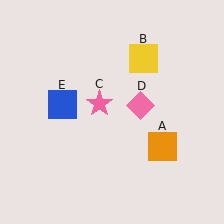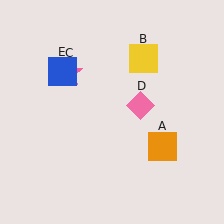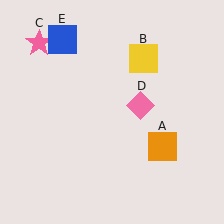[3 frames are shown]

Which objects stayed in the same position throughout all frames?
Orange square (object A) and yellow square (object B) and pink diamond (object D) remained stationary.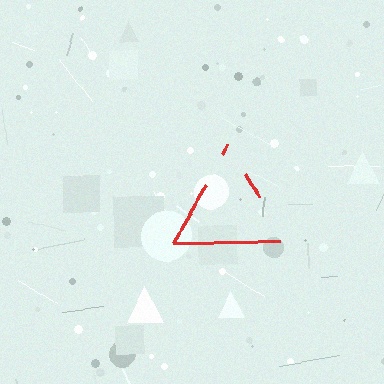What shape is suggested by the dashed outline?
The dashed outline suggests a triangle.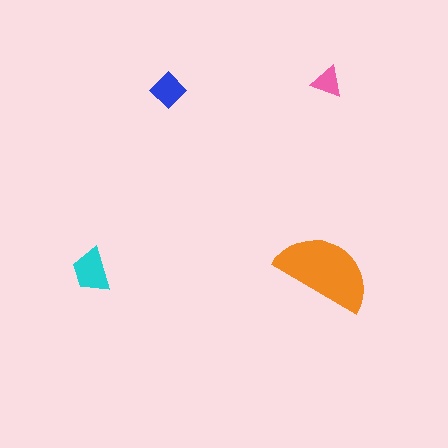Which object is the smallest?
The pink triangle.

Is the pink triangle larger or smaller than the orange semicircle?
Smaller.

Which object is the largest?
The orange semicircle.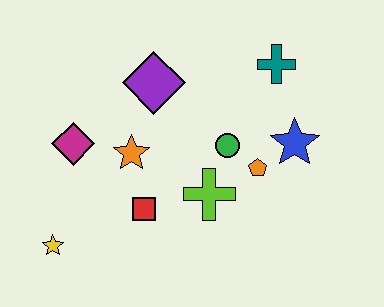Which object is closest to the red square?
The orange star is closest to the red square.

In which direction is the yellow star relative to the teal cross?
The yellow star is to the left of the teal cross.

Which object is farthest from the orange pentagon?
The yellow star is farthest from the orange pentagon.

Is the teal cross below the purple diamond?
No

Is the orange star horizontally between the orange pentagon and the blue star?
No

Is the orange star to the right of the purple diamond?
No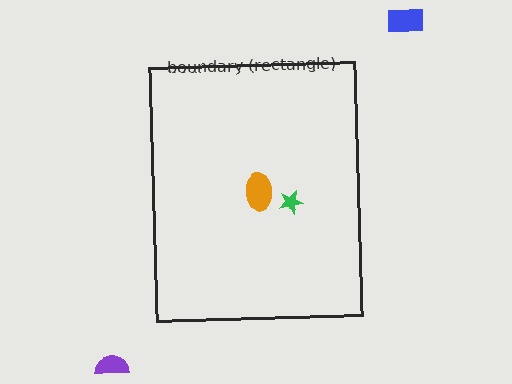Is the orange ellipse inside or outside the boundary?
Inside.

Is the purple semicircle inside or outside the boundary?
Outside.